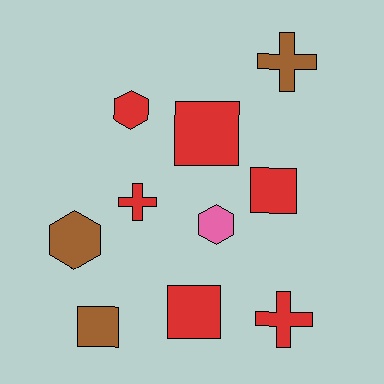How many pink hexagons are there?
There is 1 pink hexagon.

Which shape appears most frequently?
Square, with 4 objects.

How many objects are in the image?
There are 10 objects.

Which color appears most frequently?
Red, with 6 objects.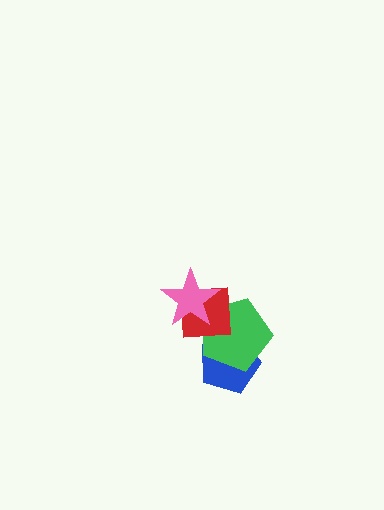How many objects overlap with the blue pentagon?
2 objects overlap with the blue pentagon.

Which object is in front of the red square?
The pink star is in front of the red square.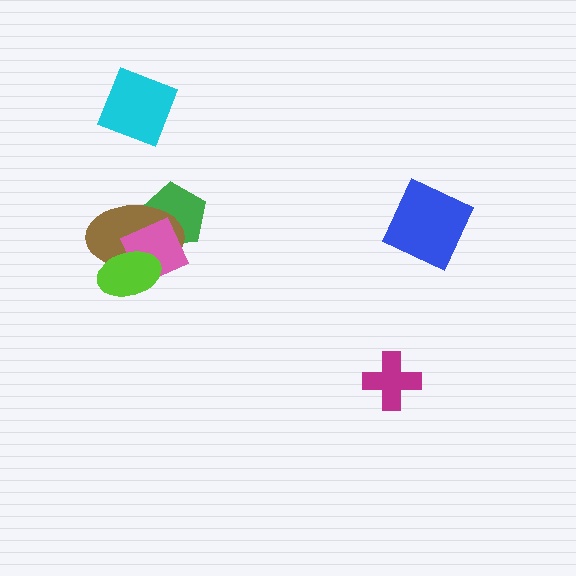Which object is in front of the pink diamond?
The lime ellipse is in front of the pink diamond.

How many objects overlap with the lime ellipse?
2 objects overlap with the lime ellipse.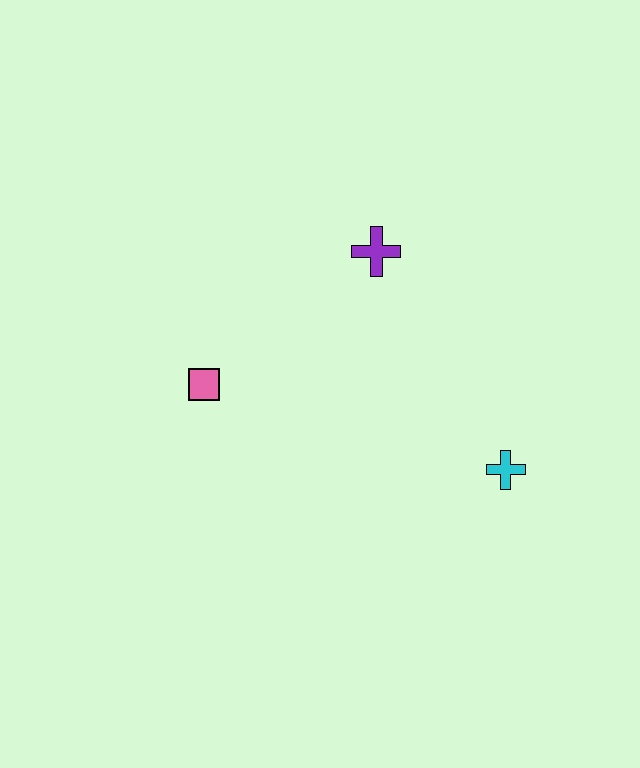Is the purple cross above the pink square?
Yes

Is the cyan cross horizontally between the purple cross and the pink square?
No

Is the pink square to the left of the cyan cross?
Yes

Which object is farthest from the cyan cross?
The pink square is farthest from the cyan cross.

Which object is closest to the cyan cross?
The purple cross is closest to the cyan cross.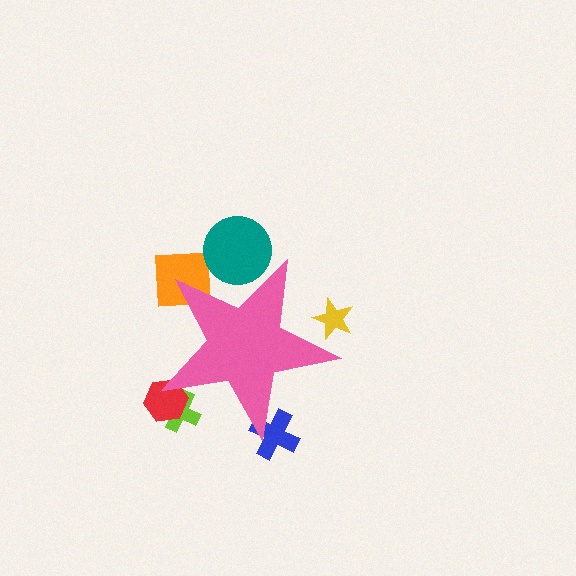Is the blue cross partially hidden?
Yes, the blue cross is partially hidden behind the pink star.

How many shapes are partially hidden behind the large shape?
6 shapes are partially hidden.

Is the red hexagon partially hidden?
Yes, the red hexagon is partially hidden behind the pink star.